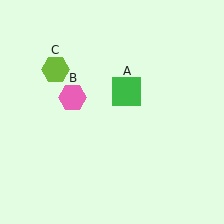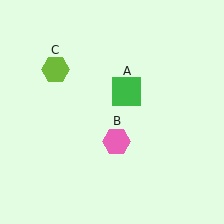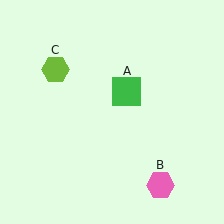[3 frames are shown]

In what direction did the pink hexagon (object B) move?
The pink hexagon (object B) moved down and to the right.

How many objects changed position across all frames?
1 object changed position: pink hexagon (object B).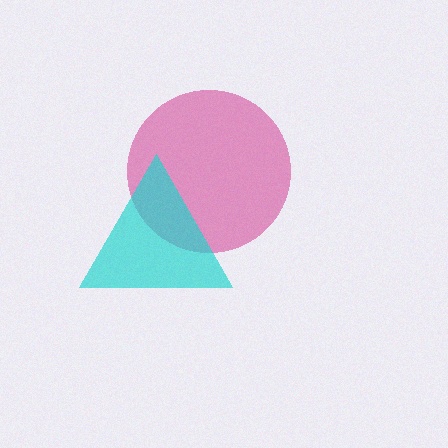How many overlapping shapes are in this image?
There are 2 overlapping shapes in the image.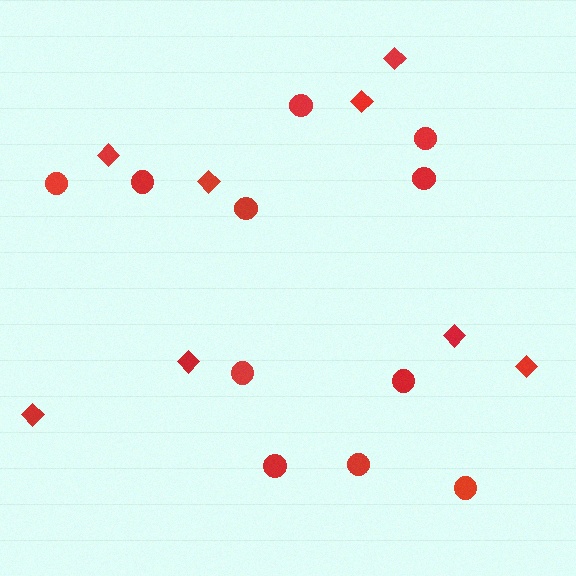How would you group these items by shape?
There are 2 groups: one group of circles (11) and one group of diamonds (8).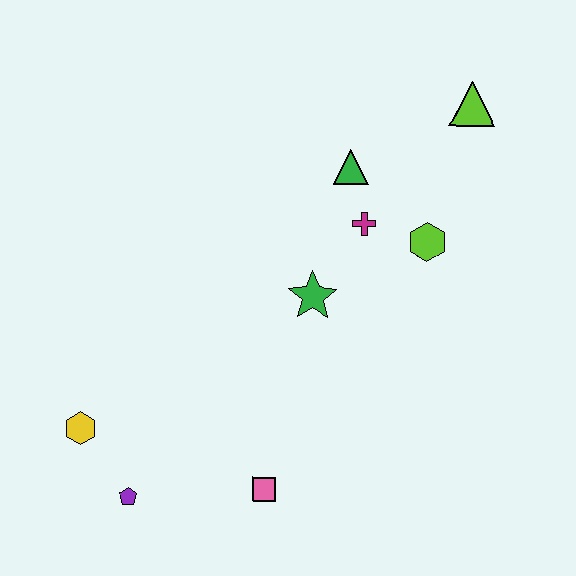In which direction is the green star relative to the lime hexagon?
The green star is to the left of the lime hexagon.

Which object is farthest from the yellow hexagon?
The lime triangle is farthest from the yellow hexagon.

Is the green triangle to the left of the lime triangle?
Yes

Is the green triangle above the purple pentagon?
Yes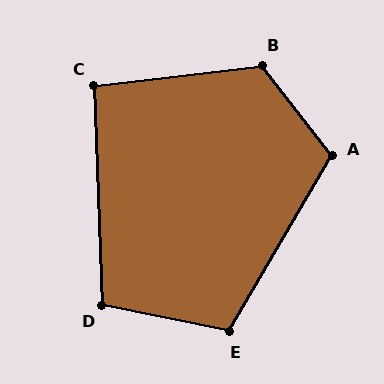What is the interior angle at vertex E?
Approximately 108 degrees (obtuse).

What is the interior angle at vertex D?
Approximately 104 degrees (obtuse).